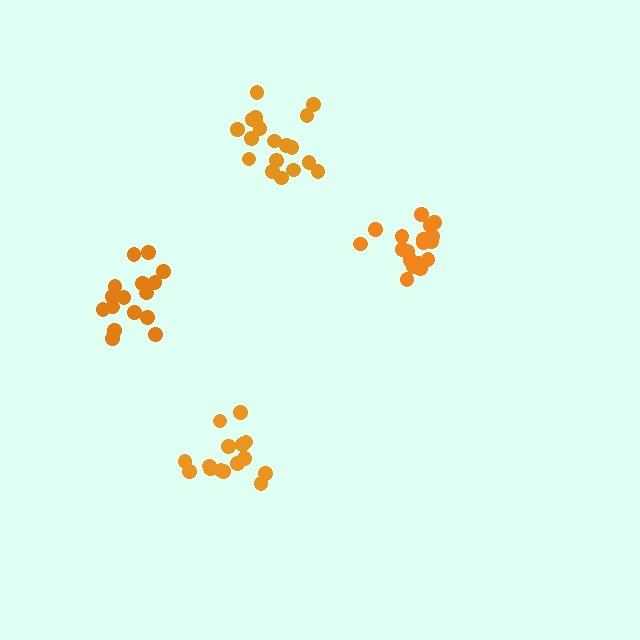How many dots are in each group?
Group 1: 18 dots, Group 2: 19 dots, Group 3: 16 dots, Group 4: 15 dots (68 total).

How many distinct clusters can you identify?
There are 4 distinct clusters.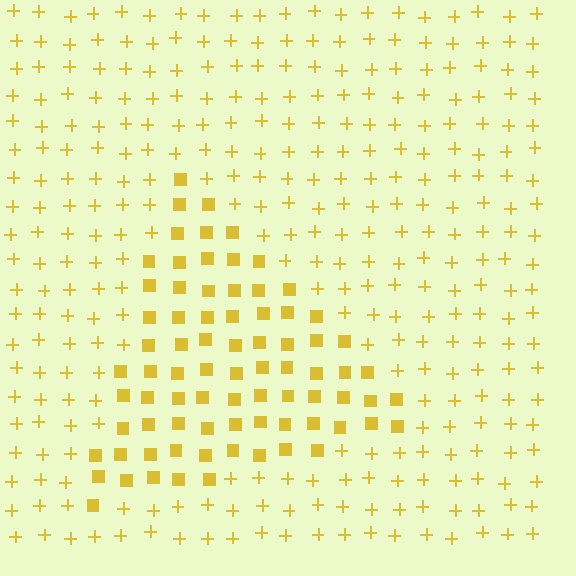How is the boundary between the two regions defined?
The boundary is defined by a change in element shape: squares inside vs. plus signs outside. All elements share the same color and spacing.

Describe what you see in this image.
The image is filled with small yellow elements arranged in a uniform grid. A triangle-shaped region contains squares, while the surrounding area contains plus signs. The boundary is defined purely by the change in element shape.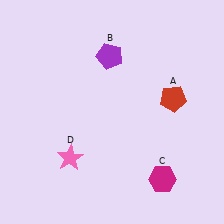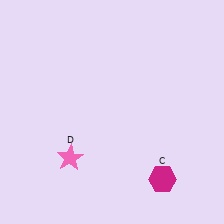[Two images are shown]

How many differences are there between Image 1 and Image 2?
There are 2 differences between the two images.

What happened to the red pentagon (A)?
The red pentagon (A) was removed in Image 2. It was in the top-right area of Image 1.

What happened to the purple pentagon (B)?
The purple pentagon (B) was removed in Image 2. It was in the top-left area of Image 1.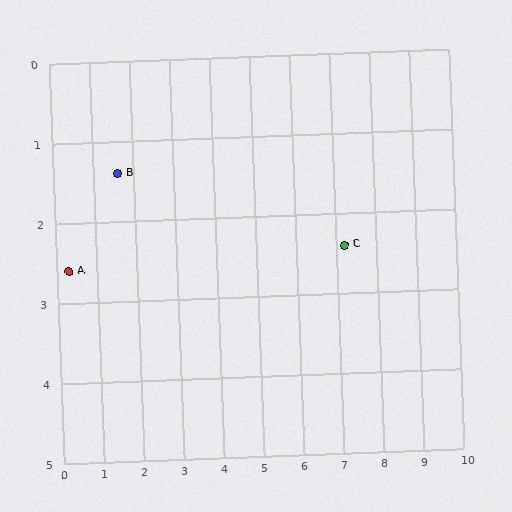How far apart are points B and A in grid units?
Points B and A are about 1.8 grid units apart.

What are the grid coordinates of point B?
Point B is at approximately (1.6, 1.4).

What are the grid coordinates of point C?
Point C is at approximately (7.2, 2.4).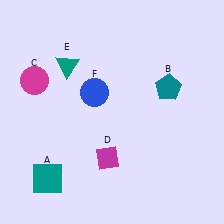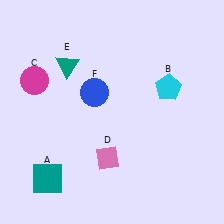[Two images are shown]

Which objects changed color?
B changed from teal to cyan. D changed from magenta to pink.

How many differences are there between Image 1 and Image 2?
There are 2 differences between the two images.